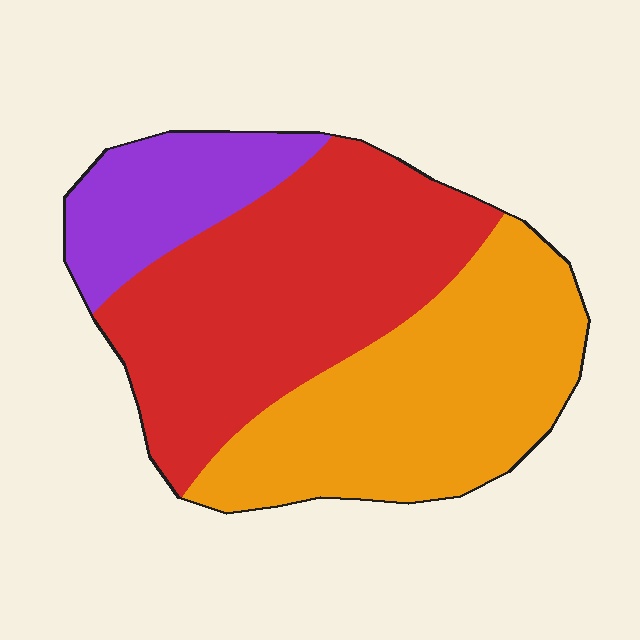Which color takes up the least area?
Purple, at roughly 15%.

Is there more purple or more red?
Red.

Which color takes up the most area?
Red, at roughly 45%.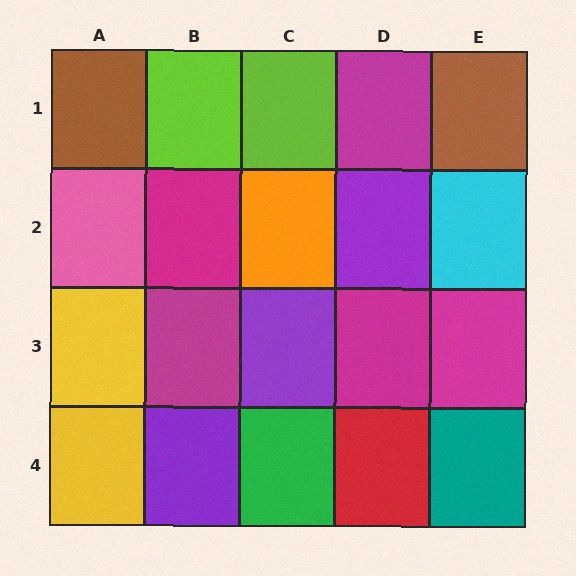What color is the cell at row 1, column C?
Lime.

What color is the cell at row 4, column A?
Yellow.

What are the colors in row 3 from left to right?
Yellow, magenta, purple, magenta, magenta.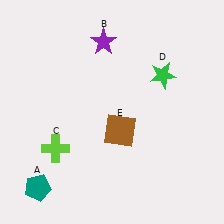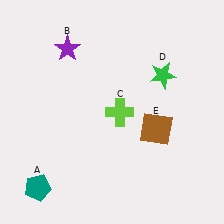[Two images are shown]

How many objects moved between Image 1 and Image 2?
3 objects moved between the two images.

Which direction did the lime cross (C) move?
The lime cross (C) moved right.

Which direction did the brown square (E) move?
The brown square (E) moved right.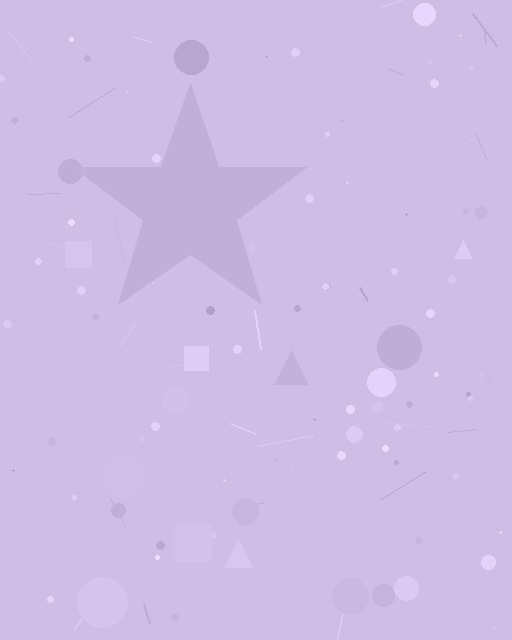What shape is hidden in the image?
A star is hidden in the image.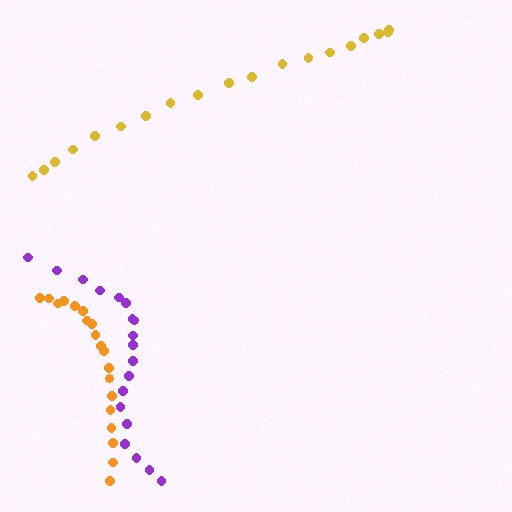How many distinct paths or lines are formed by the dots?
There are 3 distinct paths.